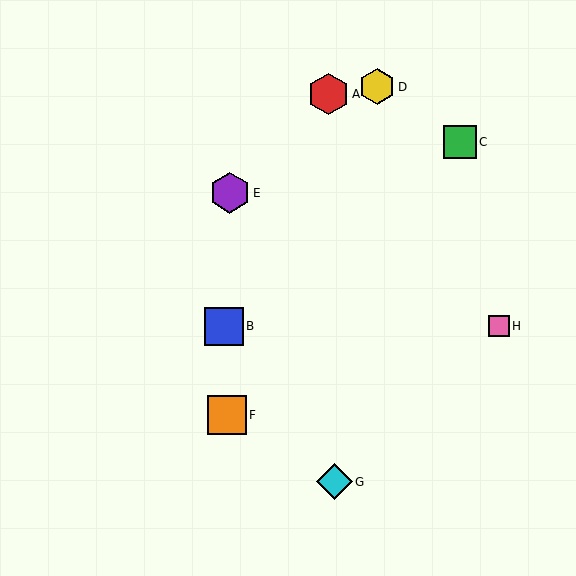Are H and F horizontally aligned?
No, H is at y≈326 and F is at y≈415.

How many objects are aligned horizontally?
2 objects (B, H) are aligned horizontally.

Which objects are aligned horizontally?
Objects B, H are aligned horizontally.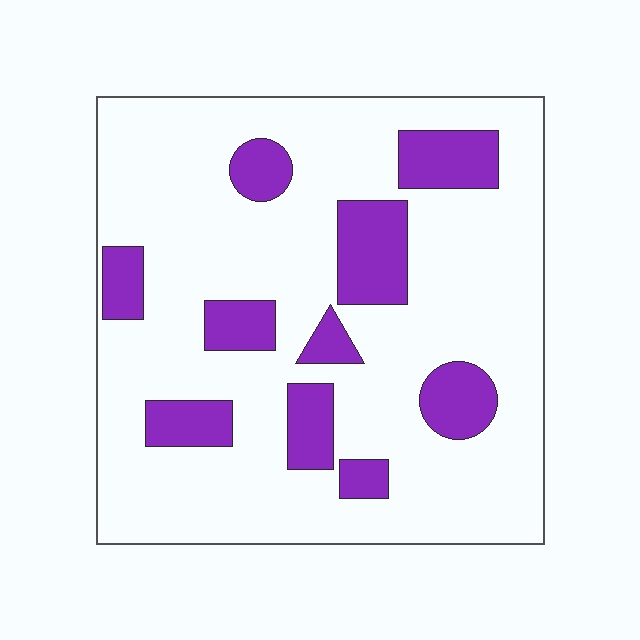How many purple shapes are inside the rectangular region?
10.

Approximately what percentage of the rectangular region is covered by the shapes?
Approximately 20%.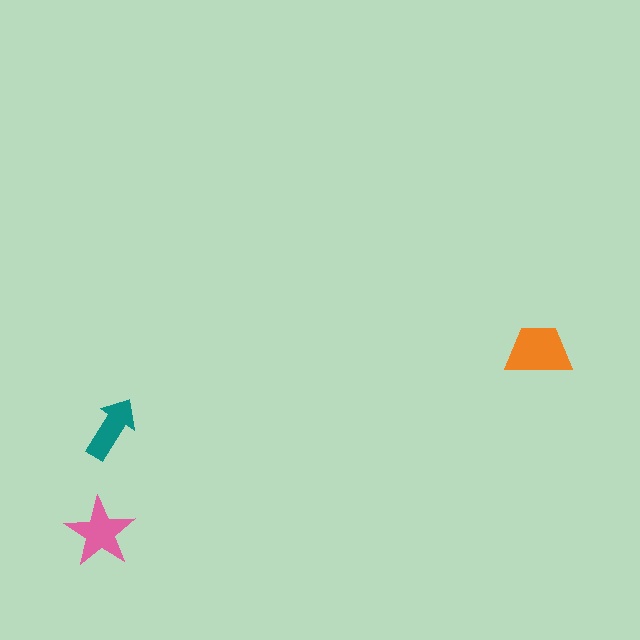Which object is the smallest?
The teal arrow.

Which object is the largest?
The orange trapezoid.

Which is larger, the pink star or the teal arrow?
The pink star.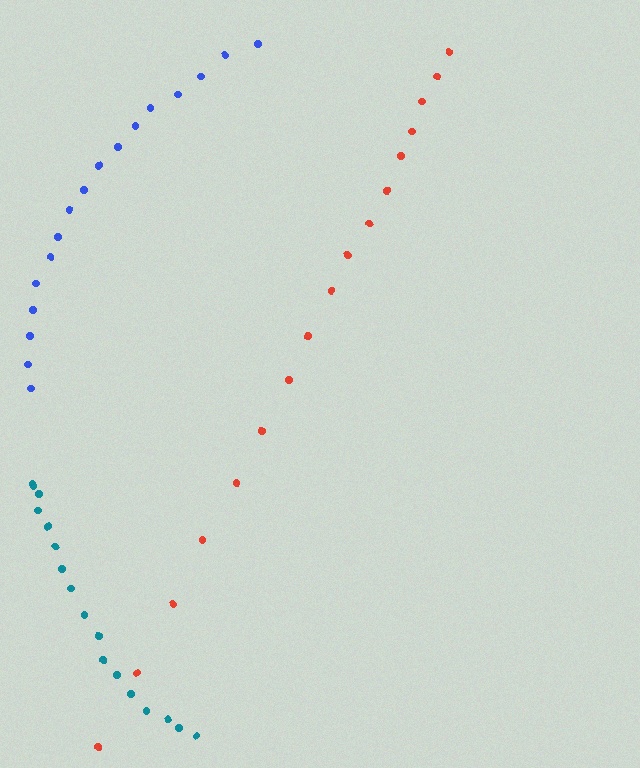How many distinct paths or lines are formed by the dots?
There are 3 distinct paths.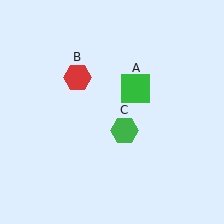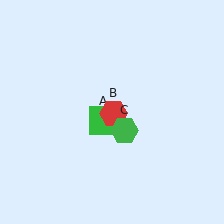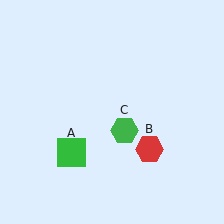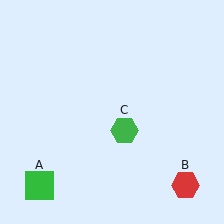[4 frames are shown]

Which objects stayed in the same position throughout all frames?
Green hexagon (object C) remained stationary.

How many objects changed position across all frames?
2 objects changed position: green square (object A), red hexagon (object B).